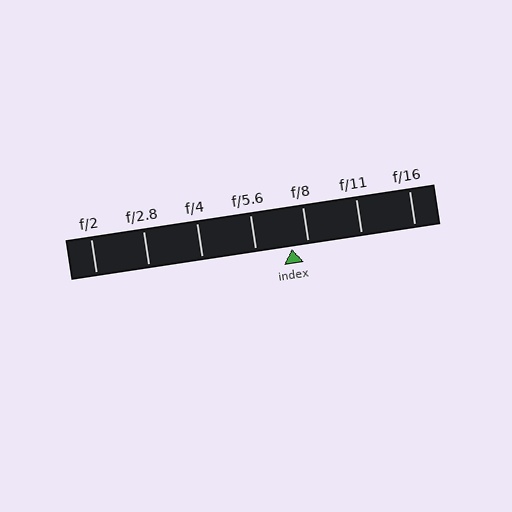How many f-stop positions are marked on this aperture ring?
There are 7 f-stop positions marked.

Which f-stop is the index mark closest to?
The index mark is closest to f/8.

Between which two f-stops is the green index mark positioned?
The index mark is between f/5.6 and f/8.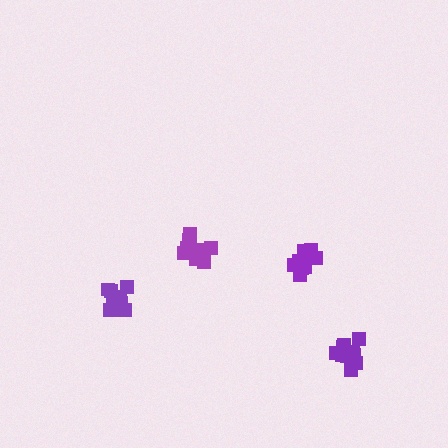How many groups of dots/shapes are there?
There are 4 groups.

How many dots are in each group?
Group 1: 10 dots, Group 2: 12 dots, Group 3: 12 dots, Group 4: 13 dots (47 total).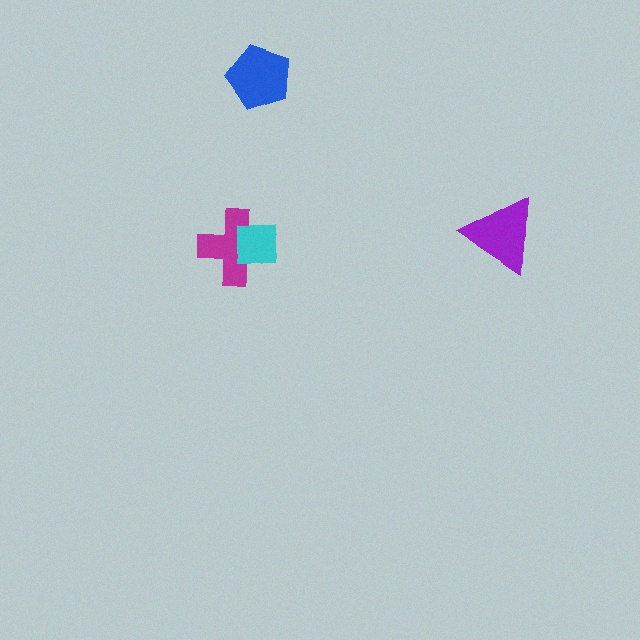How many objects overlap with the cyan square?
1 object overlaps with the cyan square.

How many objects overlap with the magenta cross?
1 object overlaps with the magenta cross.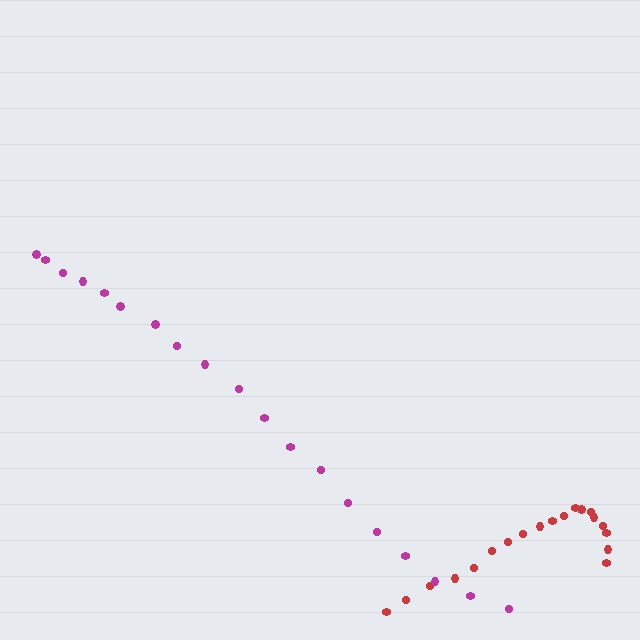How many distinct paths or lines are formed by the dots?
There are 2 distinct paths.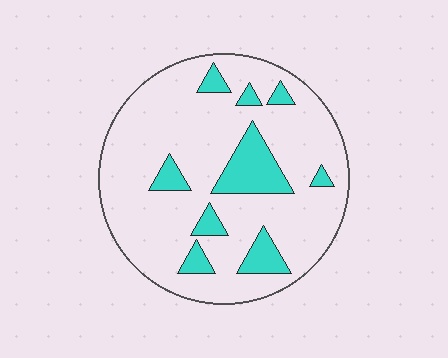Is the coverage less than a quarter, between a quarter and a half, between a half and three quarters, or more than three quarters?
Less than a quarter.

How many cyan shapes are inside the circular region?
9.